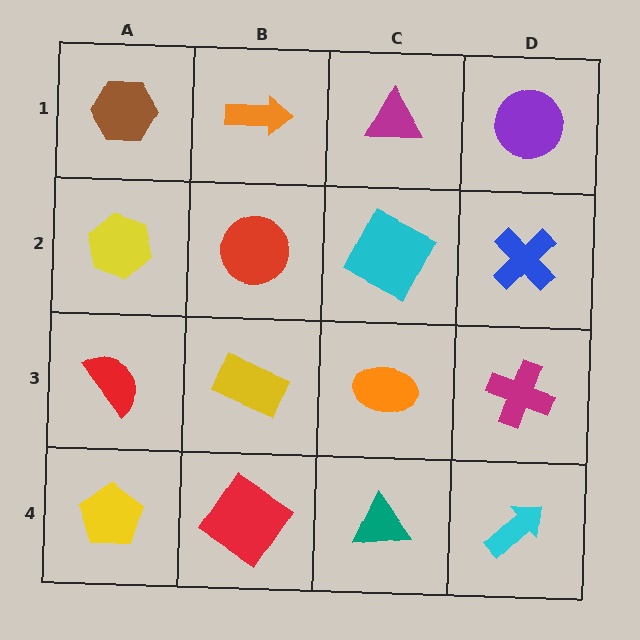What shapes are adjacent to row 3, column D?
A blue cross (row 2, column D), a cyan arrow (row 4, column D), an orange ellipse (row 3, column C).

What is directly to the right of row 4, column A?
A red diamond.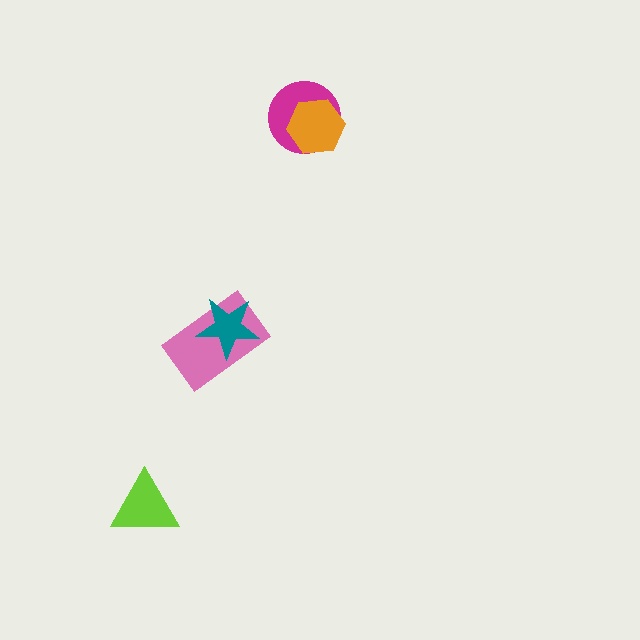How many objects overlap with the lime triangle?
0 objects overlap with the lime triangle.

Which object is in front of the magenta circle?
The orange hexagon is in front of the magenta circle.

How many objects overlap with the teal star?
1 object overlaps with the teal star.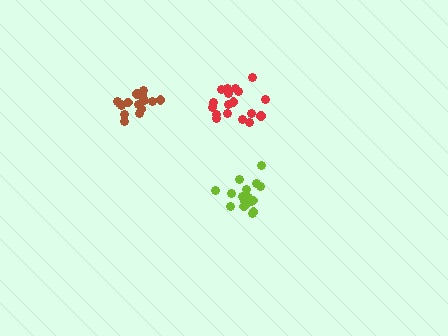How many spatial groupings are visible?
There are 3 spatial groupings.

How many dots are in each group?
Group 1: 17 dots, Group 2: 16 dots, Group 3: 18 dots (51 total).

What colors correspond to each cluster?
The clusters are colored: lime, brown, red.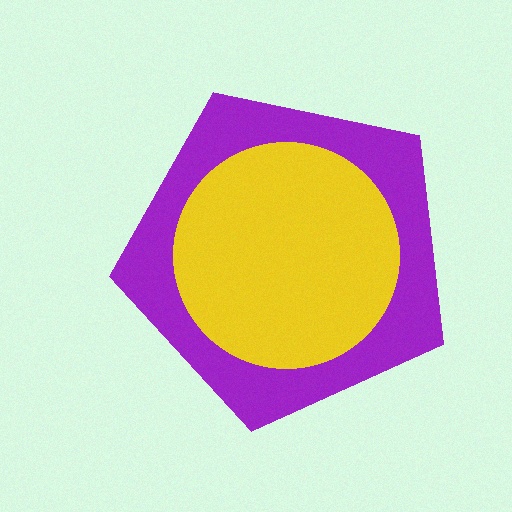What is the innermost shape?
The yellow circle.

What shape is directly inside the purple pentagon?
The yellow circle.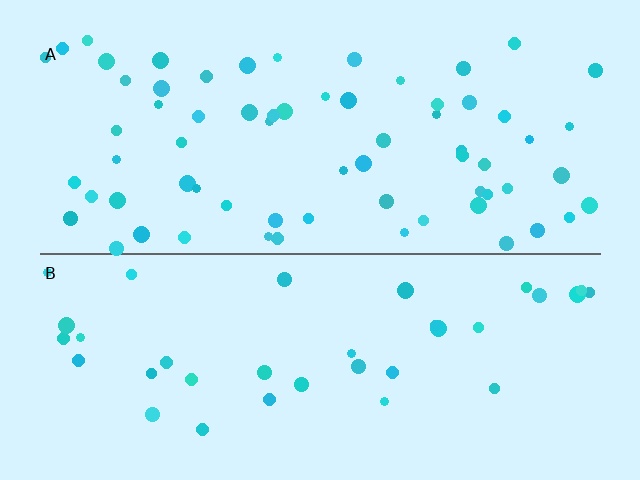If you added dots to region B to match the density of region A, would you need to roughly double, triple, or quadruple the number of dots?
Approximately double.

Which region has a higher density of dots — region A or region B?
A (the top).